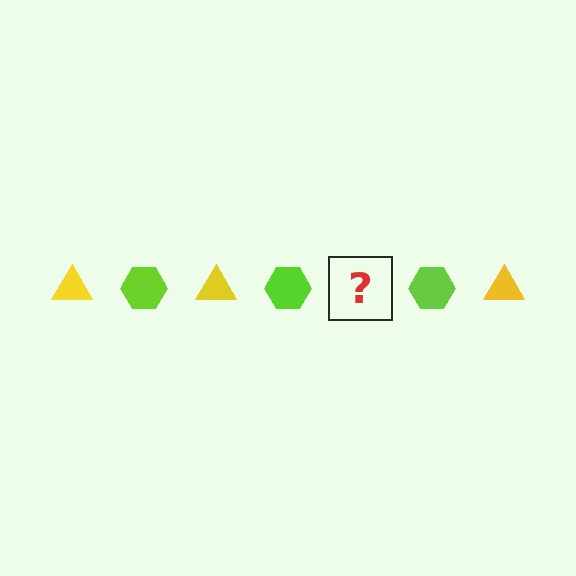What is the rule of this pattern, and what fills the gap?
The rule is that the pattern alternates between yellow triangle and lime hexagon. The gap should be filled with a yellow triangle.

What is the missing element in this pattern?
The missing element is a yellow triangle.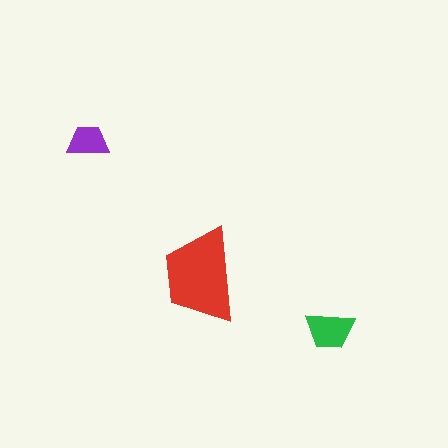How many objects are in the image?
There are 3 objects in the image.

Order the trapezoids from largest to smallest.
the red one, the green one, the purple one.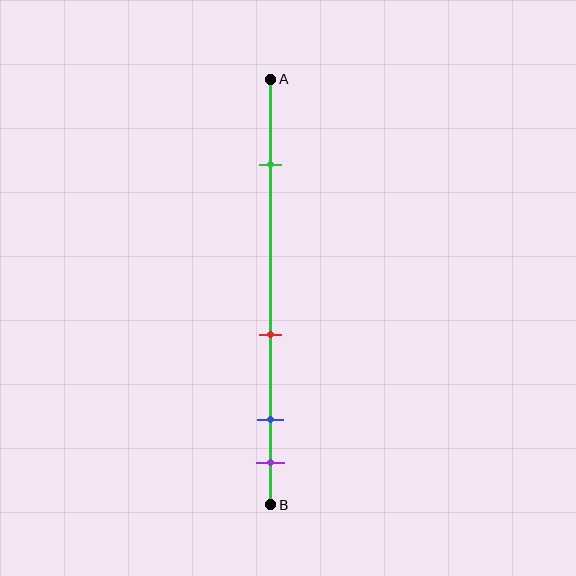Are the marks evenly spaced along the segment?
No, the marks are not evenly spaced.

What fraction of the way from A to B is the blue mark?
The blue mark is approximately 80% (0.8) of the way from A to B.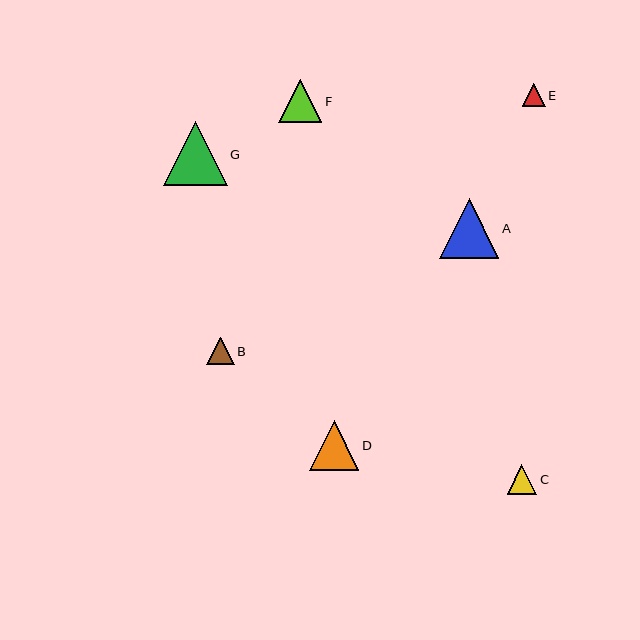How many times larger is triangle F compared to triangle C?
Triangle F is approximately 1.5 times the size of triangle C.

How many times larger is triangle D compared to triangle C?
Triangle D is approximately 1.7 times the size of triangle C.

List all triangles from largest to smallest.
From largest to smallest: G, A, D, F, C, B, E.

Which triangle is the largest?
Triangle G is the largest with a size of approximately 64 pixels.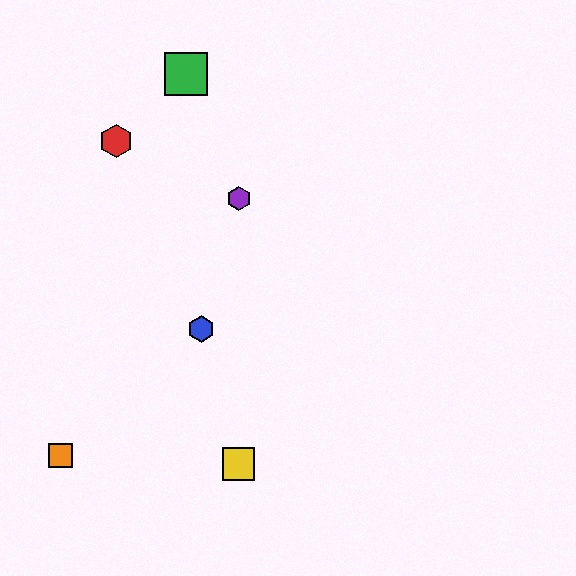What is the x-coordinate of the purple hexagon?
The purple hexagon is at x≈239.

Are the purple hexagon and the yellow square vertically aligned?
Yes, both are at x≈239.